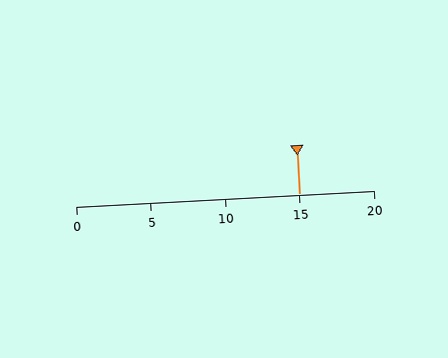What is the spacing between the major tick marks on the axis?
The major ticks are spaced 5 apart.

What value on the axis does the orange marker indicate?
The marker indicates approximately 15.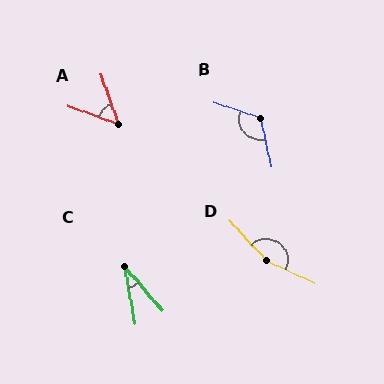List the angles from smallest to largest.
C (30°), A (50°), B (121°), D (158°).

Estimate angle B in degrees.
Approximately 121 degrees.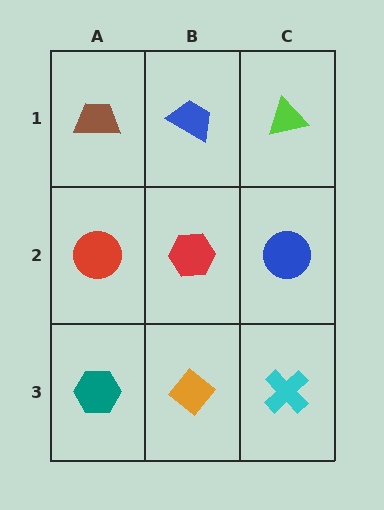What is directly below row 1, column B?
A red hexagon.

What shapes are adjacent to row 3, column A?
A red circle (row 2, column A), an orange diamond (row 3, column B).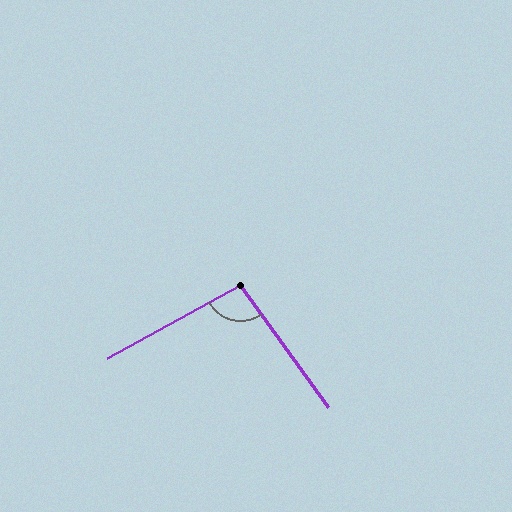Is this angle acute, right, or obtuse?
It is obtuse.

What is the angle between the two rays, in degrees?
Approximately 97 degrees.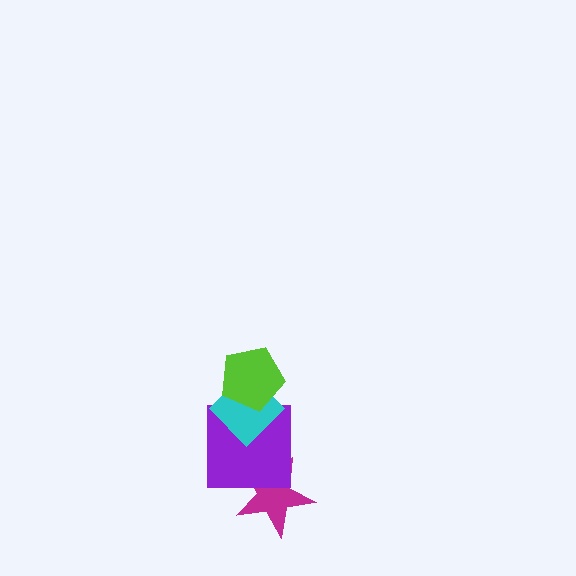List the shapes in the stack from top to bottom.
From top to bottom: the lime pentagon, the cyan diamond, the purple square, the magenta star.